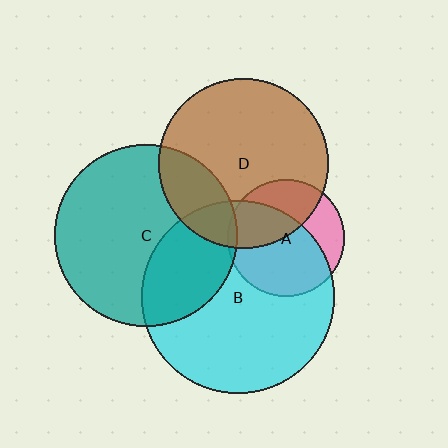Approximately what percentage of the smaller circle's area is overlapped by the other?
Approximately 40%.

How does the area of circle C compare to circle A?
Approximately 2.4 times.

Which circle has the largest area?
Circle B (cyan).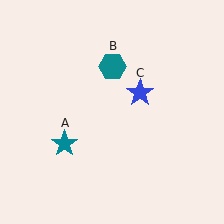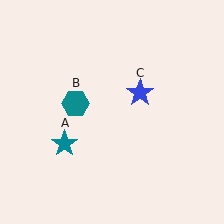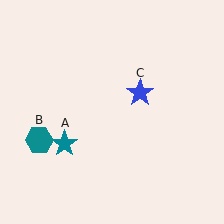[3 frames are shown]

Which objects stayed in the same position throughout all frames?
Teal star (object A) and blue star (object C) remained stationary.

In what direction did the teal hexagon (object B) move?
The teal hexagon (object B) moved down and to the left.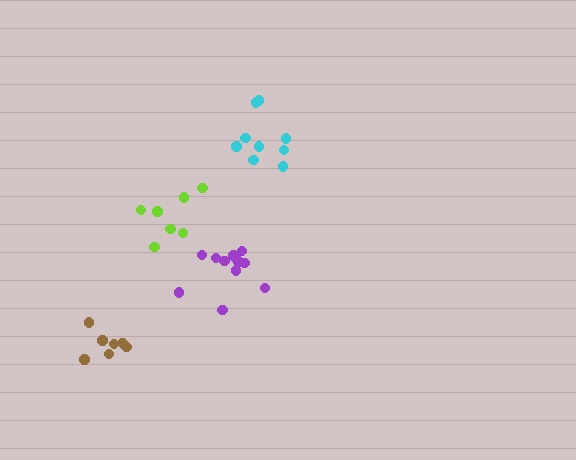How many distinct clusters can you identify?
There are 4 distinct clusters.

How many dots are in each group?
Group 1: 7 dots, Group 2: 9 dots, Group 3: 7 dots, Group 4: 12 dots (35 total).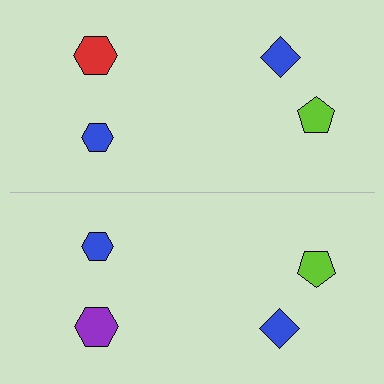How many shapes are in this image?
There are 8 shapes in this image.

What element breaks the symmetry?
The purple hexagon on the bottom side breaks the symmetry — its mirror counterpart is red.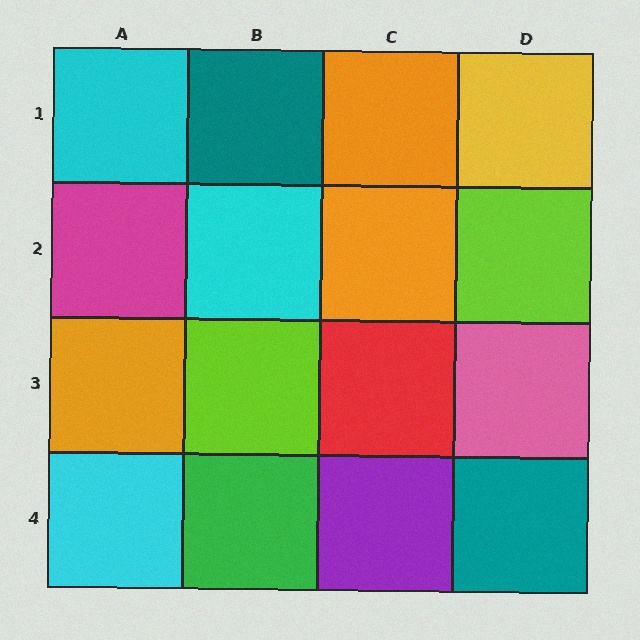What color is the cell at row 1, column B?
Teal.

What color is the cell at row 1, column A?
Cyan.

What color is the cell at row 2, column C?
Orange.